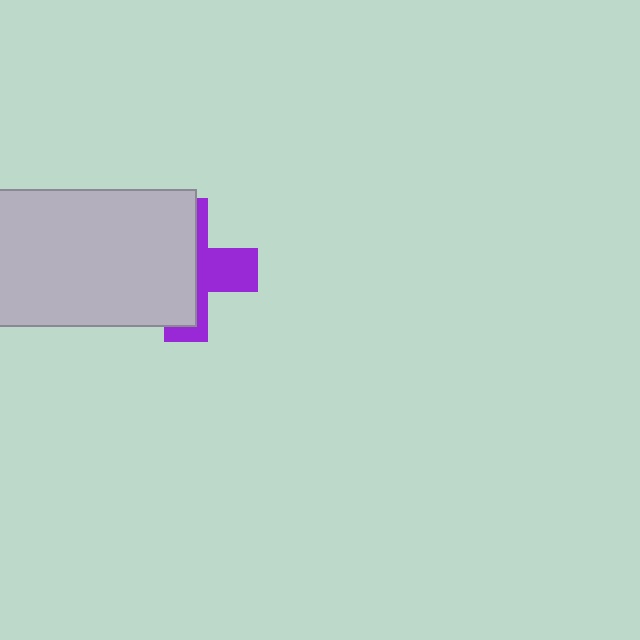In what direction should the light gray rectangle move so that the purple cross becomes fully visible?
The light gray rectangle should move left. That is the shortest direction to clear the overlap and leave the purple cross fully visible.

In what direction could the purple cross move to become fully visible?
The purple cross could move right. That would shift it out from behind the light gray rectangle entirely.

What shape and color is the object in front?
The object in front is a light gray rectangle.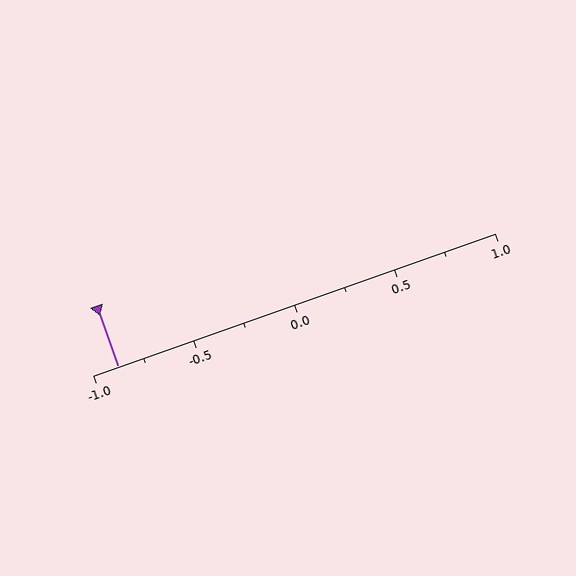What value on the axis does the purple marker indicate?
The marker indicates approximately -0.88.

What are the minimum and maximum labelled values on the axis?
The axis runs from -1.0 to 1.0.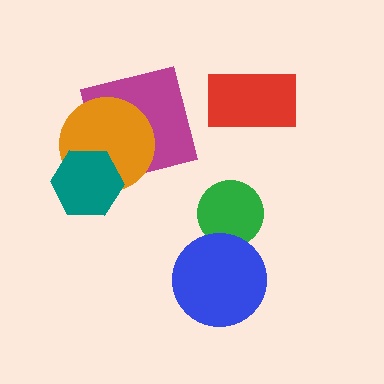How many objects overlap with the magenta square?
1 object overlaps with the magenta square.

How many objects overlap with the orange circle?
2 objects overlap with the orange circle.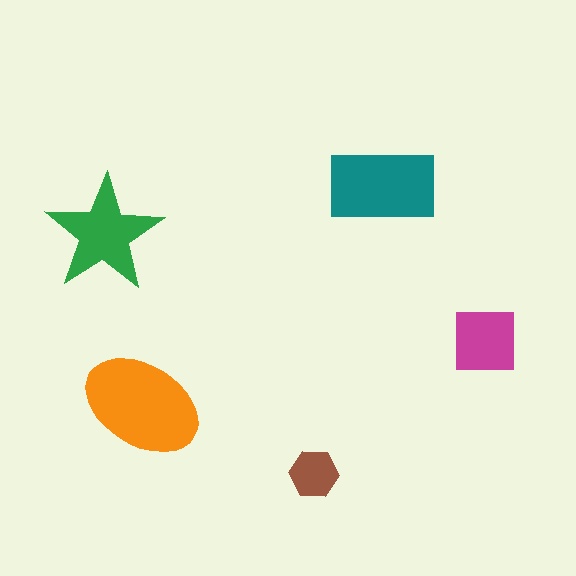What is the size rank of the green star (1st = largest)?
3rd.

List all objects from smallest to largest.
The brown hexagon, the magenta square, the green star, the teal rectangle, the orange ellipse.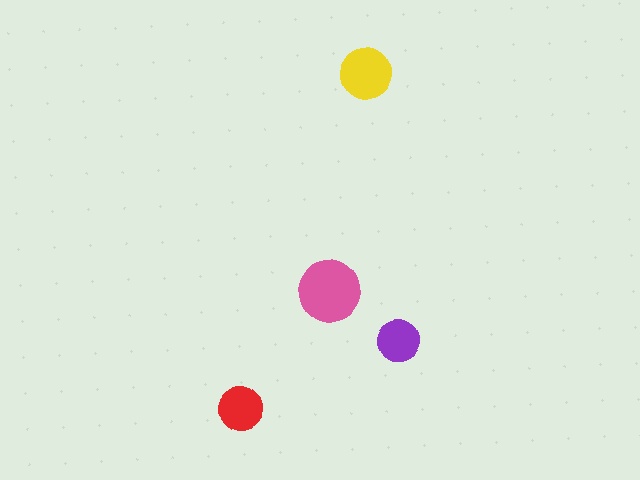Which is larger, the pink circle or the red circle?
The pink one.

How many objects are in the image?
There are 4 objects in the image.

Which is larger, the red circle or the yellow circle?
The yellow one.